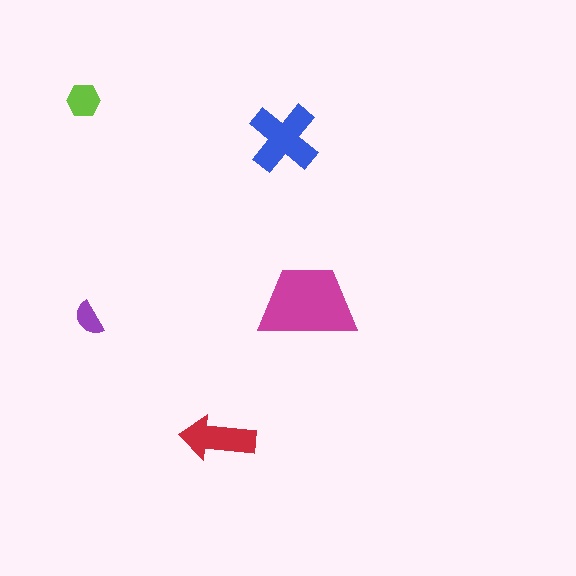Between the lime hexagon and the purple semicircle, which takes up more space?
The lime hexagon.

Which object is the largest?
The magenta trapezoid.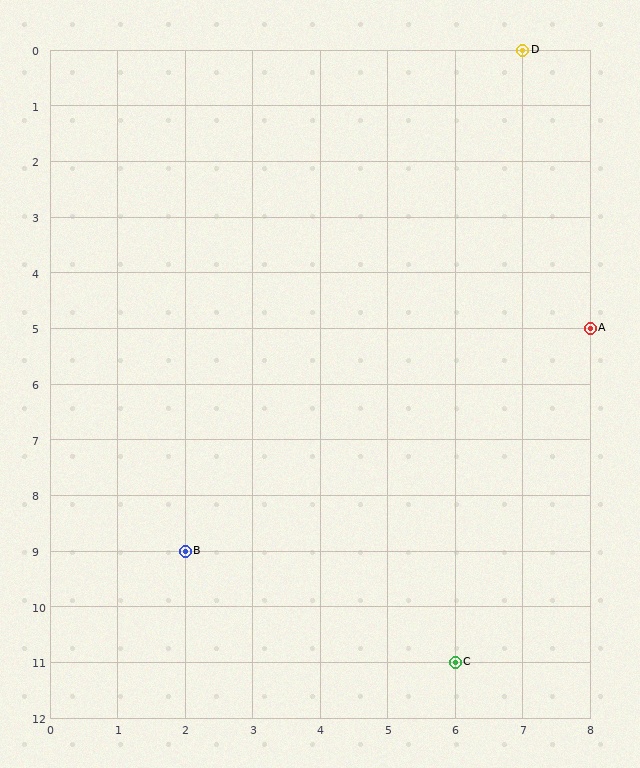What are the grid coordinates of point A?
Point A is at grid coordinates (8, 5).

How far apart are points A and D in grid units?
Points A and D are 1 column and 5 rows apart (about 5.1 grid units diagonally).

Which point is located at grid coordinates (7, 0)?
Point D is at (7, 0).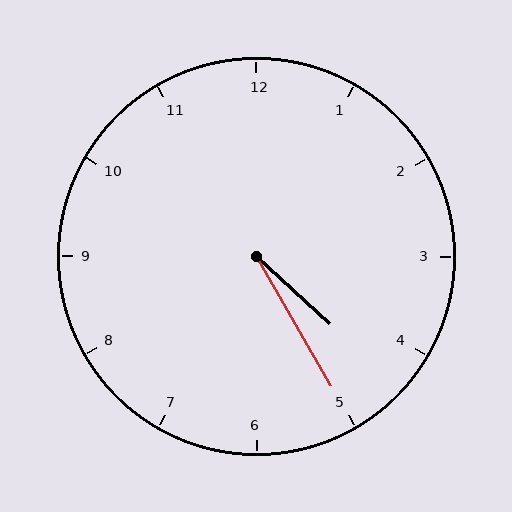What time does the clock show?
4:25.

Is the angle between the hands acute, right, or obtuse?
It is acute.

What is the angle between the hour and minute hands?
Approximately 18 degrees.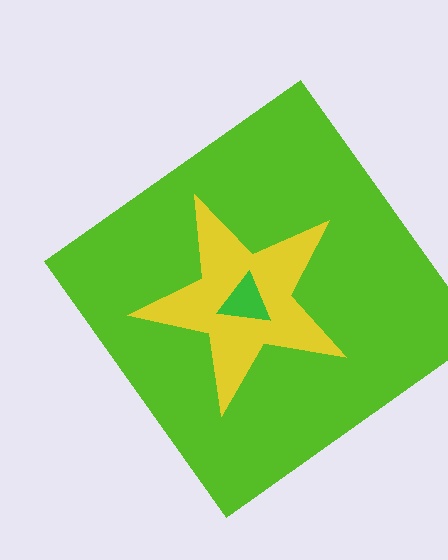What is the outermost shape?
The lime diamond.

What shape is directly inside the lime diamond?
The yellow star.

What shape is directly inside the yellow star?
The green triangle.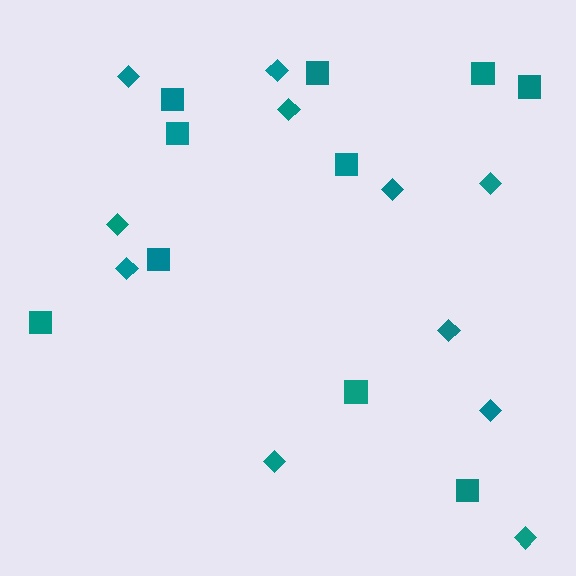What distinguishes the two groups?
There are 2 groups: one group of squares (10) and one group of diamonds (11).